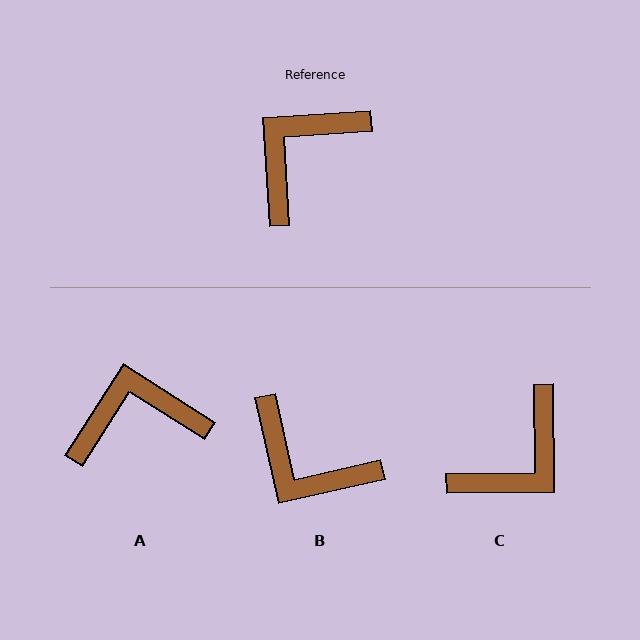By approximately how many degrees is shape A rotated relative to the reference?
Approximately 36 degrees clockwise.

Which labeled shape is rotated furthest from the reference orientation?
C, about 177 degrees away.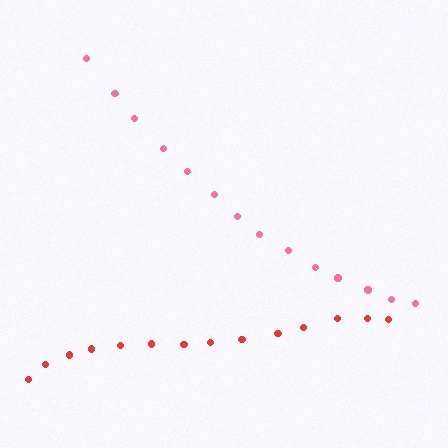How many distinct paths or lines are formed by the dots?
There are 2 distinct paths.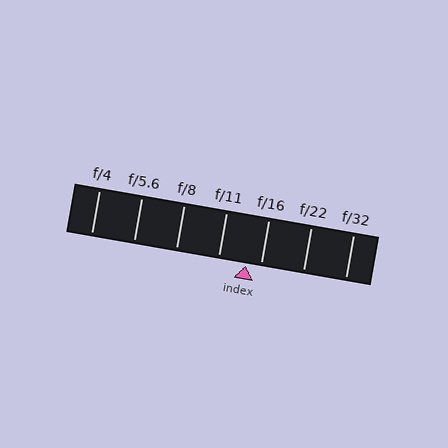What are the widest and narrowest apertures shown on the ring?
The widest aperture shown is f/4 and the narrowest is f/32.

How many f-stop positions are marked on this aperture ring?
There are 7 f-stop positions marked.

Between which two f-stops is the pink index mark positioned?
The index mark is between f/11 and f/16.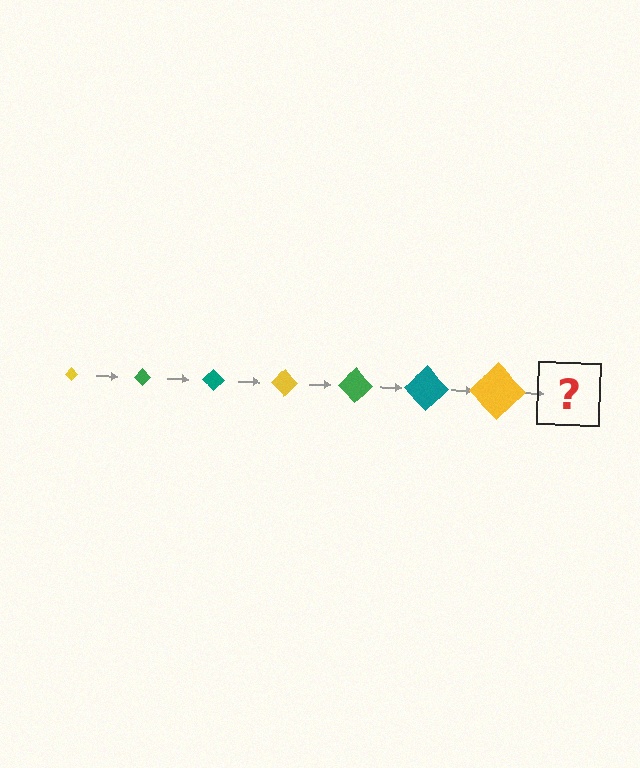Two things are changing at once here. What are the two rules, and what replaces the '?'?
The two rules are that the diamond grows larger each step and the color cycles through yellow, green, and teal. The '?' should be a green diamond, larger than the previous one.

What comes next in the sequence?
The next element should be a green diamond, larger than the previous one.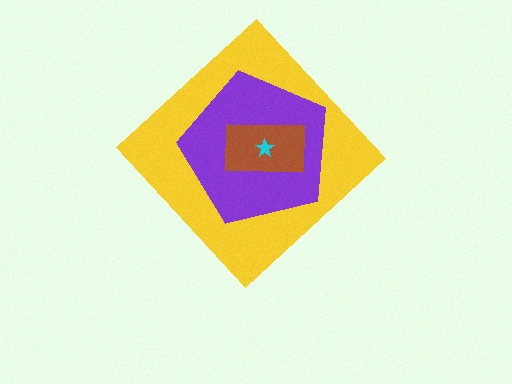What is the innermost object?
The cyan star.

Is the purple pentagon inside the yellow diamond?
Yes.